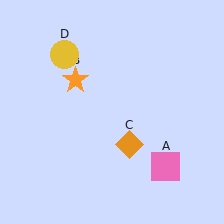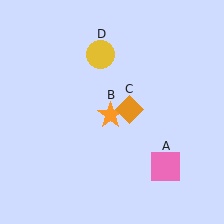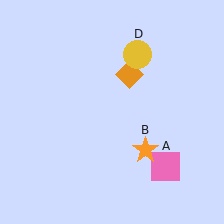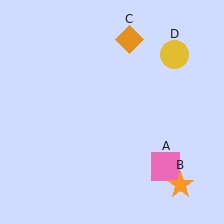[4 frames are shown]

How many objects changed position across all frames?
3 objects changed position: orange star (object B), orange diamond (object C), yellow circle (object D).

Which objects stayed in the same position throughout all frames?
Pink square (object A) remained stationary.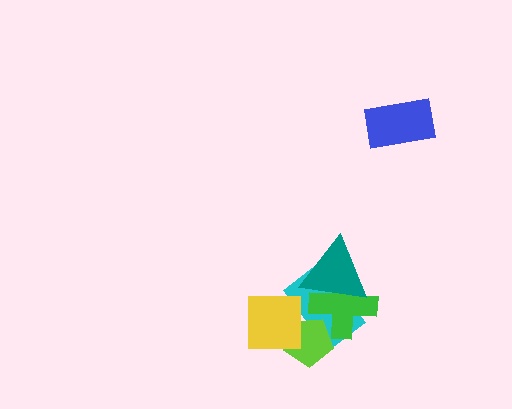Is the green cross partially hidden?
Yes, it is partially covered by another shape.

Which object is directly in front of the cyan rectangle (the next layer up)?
The lime pentagon is directly in front of the cyan rectangle.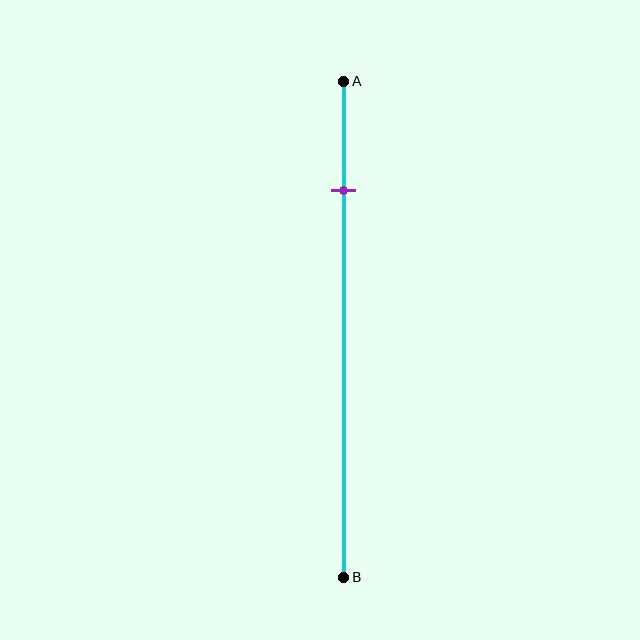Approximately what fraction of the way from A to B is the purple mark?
The purple mark is approximately 20% of the way from A to B.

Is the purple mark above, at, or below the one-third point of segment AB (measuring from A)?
The purple mark is above the one-third point of segment AB.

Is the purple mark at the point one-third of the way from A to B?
No, the mark is at about 20% from A, not at the 33% one-third point.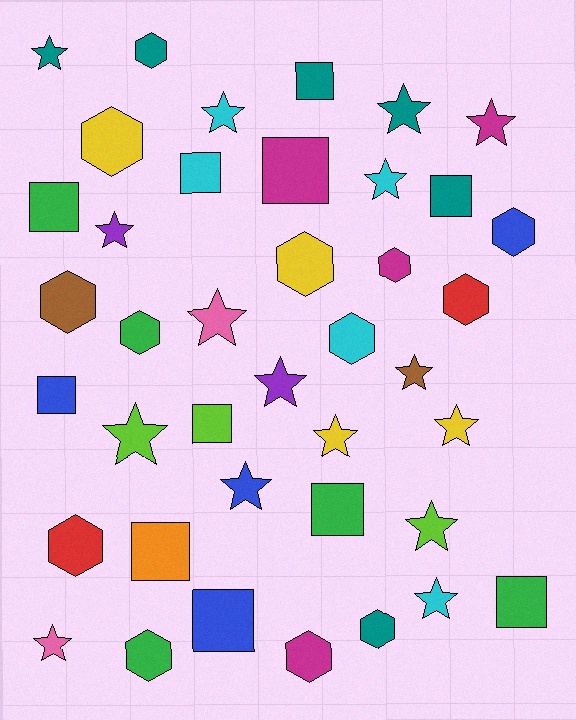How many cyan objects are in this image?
There are 5 cyan objects.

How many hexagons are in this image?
There are 13 hexagons.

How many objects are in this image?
There are 40 objects.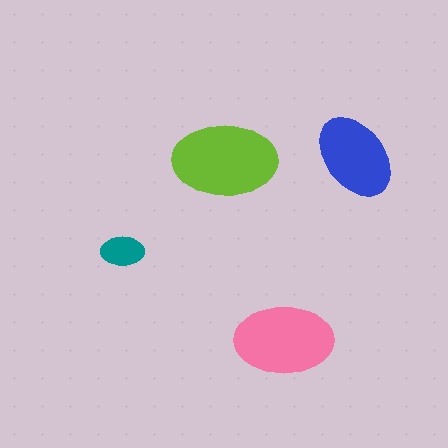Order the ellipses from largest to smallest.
the lime one, the pink one, the blue one, the teal one.